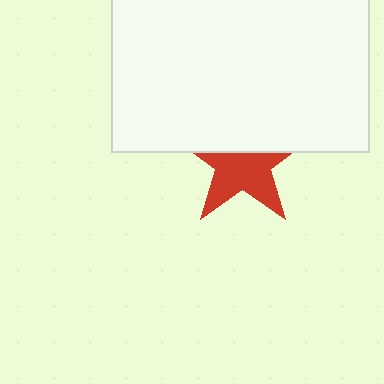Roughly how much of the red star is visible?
About half of it is visible (roughly 56%).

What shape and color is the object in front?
The object in front is a white rectangle.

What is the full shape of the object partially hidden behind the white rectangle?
The partially hidden object is a red star.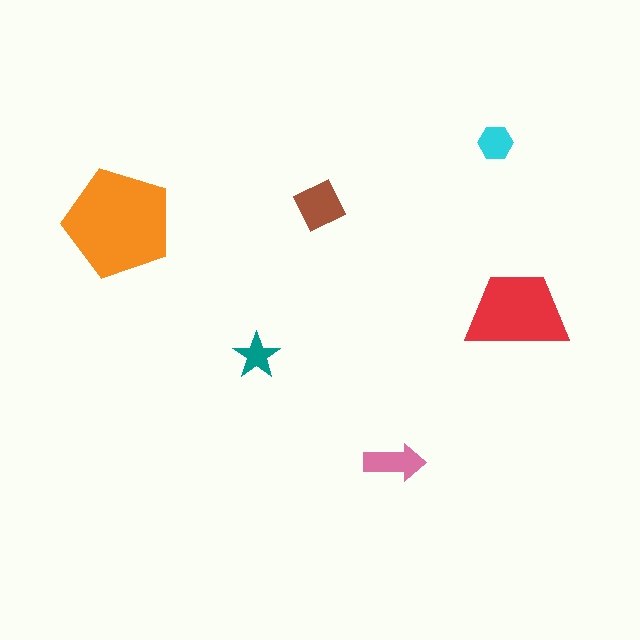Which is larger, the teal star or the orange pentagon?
The orange pentagon.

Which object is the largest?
The orange pentagon.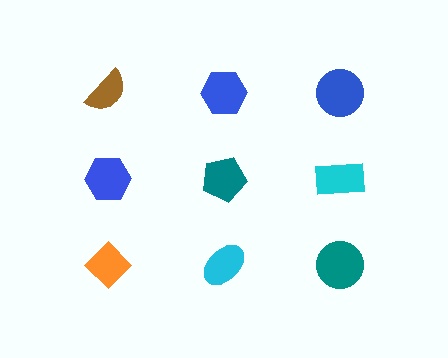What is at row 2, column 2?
A teal pentagon.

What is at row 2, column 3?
A cyan rectangle.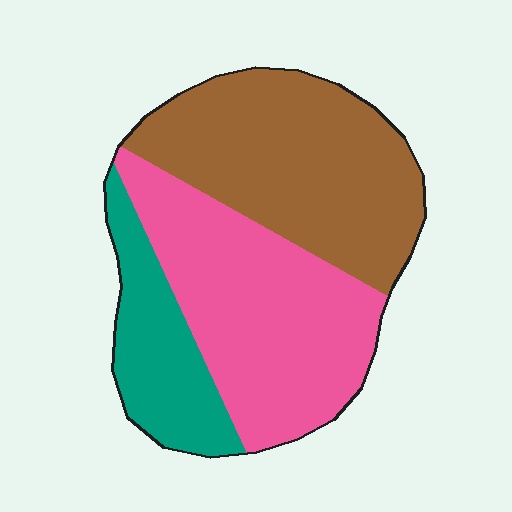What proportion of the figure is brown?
Brown takes up about two fifths (2/5) of the figure.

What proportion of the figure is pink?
Pink covers roughly 40% of the figure.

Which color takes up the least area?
Teal, at roughly 20%.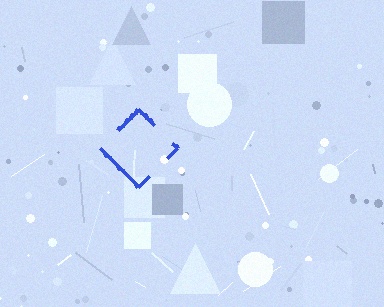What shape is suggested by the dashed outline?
The dashed outline suggests a diamond.